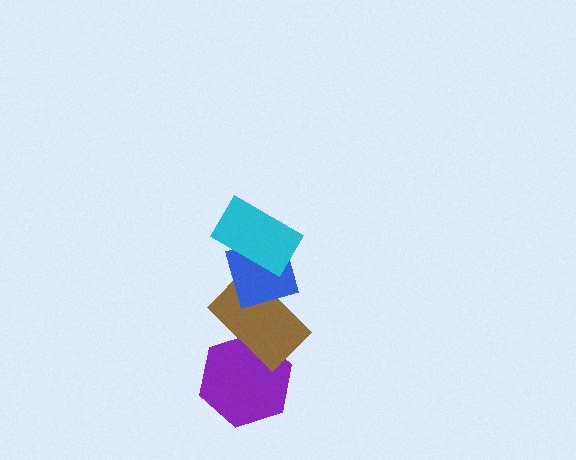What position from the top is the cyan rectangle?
The cyan rectangle is 1st from the top.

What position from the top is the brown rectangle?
The brown rectangle is 3rd from the top.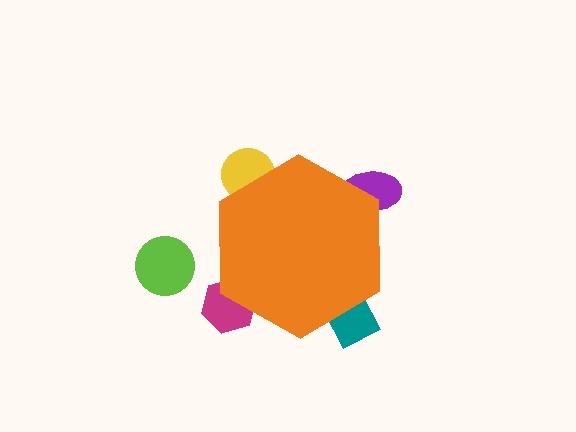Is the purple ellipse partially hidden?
Yes, the purple ellipse is partially hidden behind the orange hexagon.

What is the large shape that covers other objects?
An orange hexagon.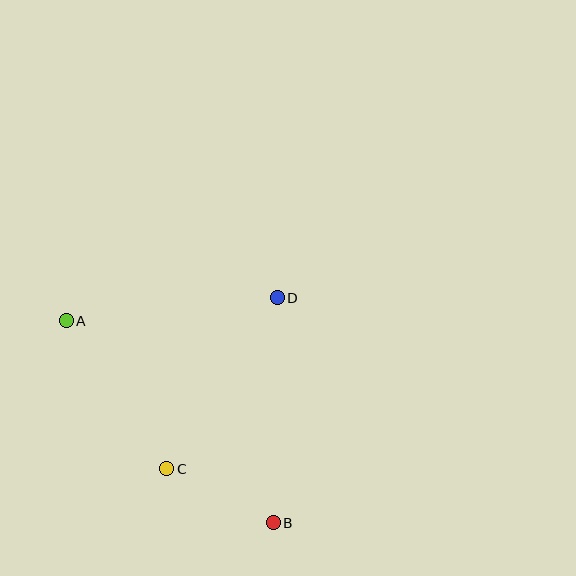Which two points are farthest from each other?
Points A and B are farthest from each other.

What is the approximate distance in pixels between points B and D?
The distance between B and D is approximately 225 pixels.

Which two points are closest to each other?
Points B and C are closest to each other.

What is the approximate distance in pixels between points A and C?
The distance between A and C is approximately 179 pixels.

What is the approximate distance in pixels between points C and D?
The distance between C and D is approximately 203 pixels.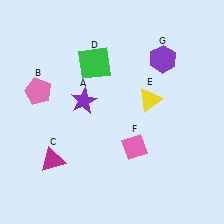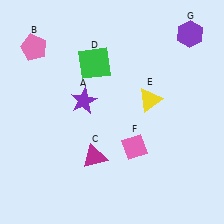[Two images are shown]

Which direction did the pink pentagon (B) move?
The pink pentagon (B) moved up.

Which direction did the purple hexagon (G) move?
The purple hexagon (G) moved right.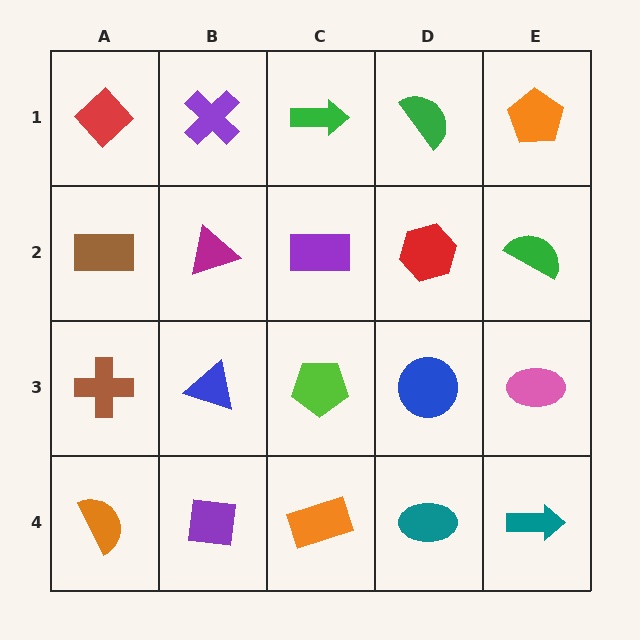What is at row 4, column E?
A teal arrow.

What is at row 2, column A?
A brown rectangle.